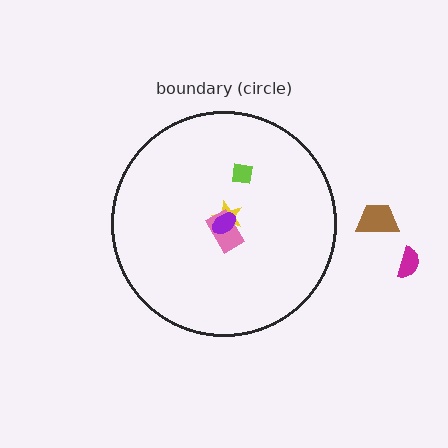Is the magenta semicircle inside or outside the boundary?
Outside.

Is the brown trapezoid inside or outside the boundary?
Outside.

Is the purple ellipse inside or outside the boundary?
Inside.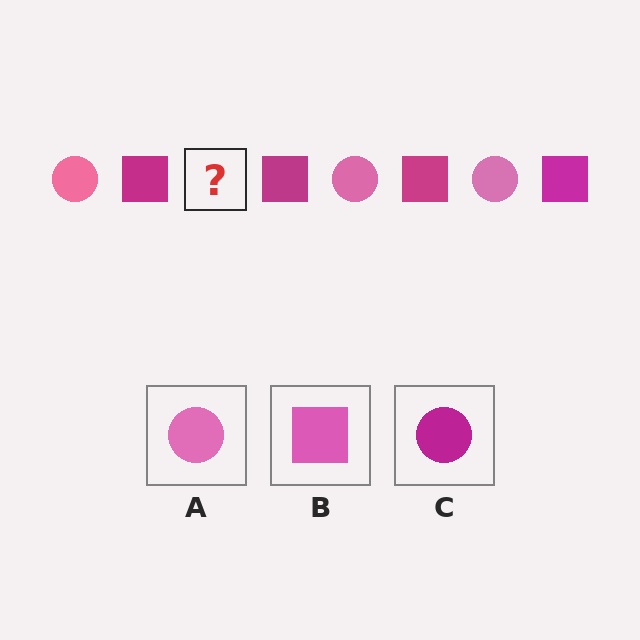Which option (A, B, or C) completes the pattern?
A.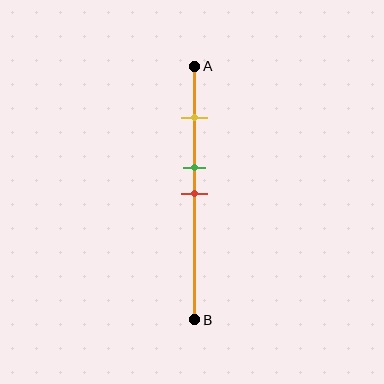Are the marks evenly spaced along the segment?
No, the marks are not evenly spaced.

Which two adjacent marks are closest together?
The green and red marks are the closest adjacent pair.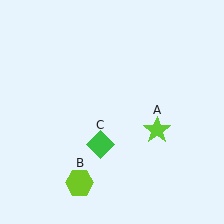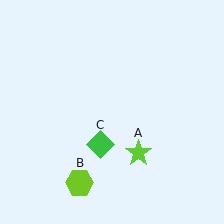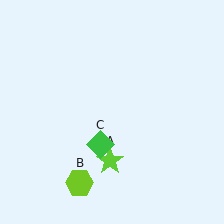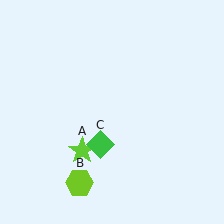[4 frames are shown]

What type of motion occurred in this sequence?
The lime star (object A) rotated clockwise around the center of the scene.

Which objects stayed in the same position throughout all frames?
Lime hexagon (object B) and green diamond (object C) remained stationary.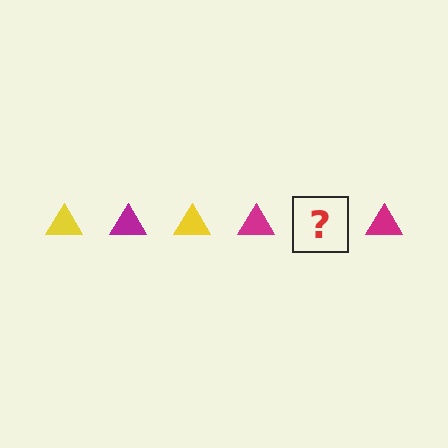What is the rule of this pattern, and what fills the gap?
The rule is that the pattern cycles through yellow, magenta triangles. The gap should be filled with a yellow triangle.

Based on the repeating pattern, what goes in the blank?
The blank should be a yellow triangle.